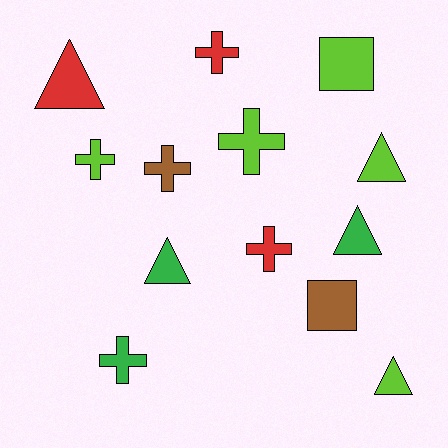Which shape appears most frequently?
Cross, with 6 objects.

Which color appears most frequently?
Lime, with 5 objects.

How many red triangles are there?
There is 1 red triangle.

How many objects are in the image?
There are 13 objects.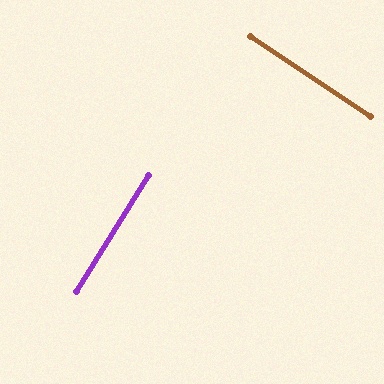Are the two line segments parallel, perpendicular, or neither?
Perpendicular — they meet at approximately 88°.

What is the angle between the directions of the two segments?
Approximately 88 degrees.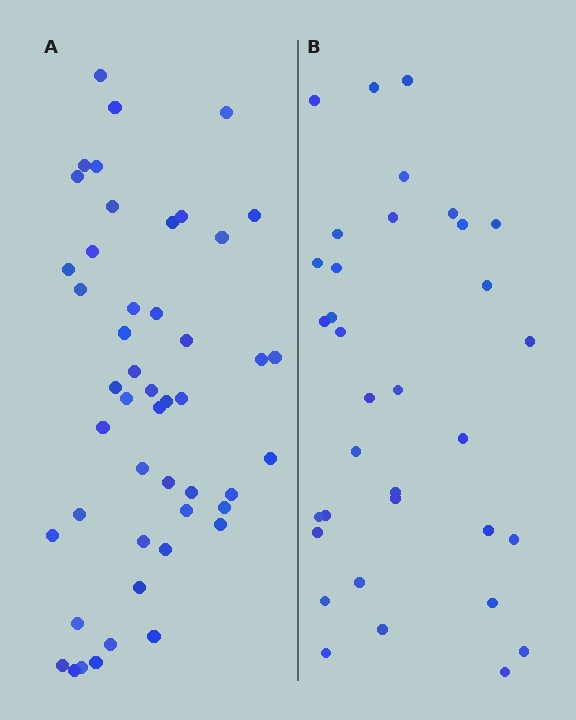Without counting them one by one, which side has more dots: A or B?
Region A (the left region) has more dots.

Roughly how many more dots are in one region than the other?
Region A has approximately 15 more dots than region B.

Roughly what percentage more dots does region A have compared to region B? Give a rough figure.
About 40% more.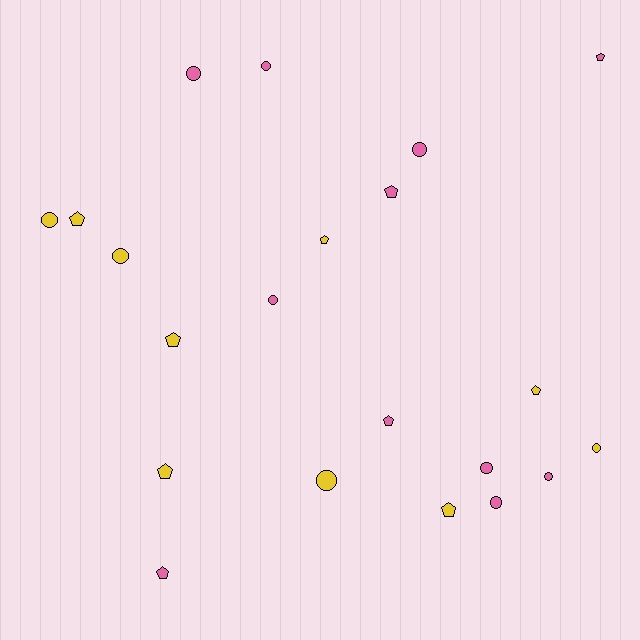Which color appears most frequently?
Pink, with 11 objects.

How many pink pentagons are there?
There are 4 pink pentagons.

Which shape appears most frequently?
Circle, with 11 objects.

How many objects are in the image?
There are 21 objects.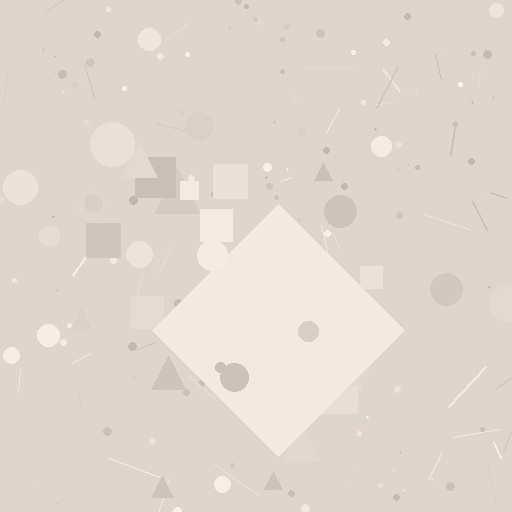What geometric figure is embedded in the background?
A diamond is embedded in the background.